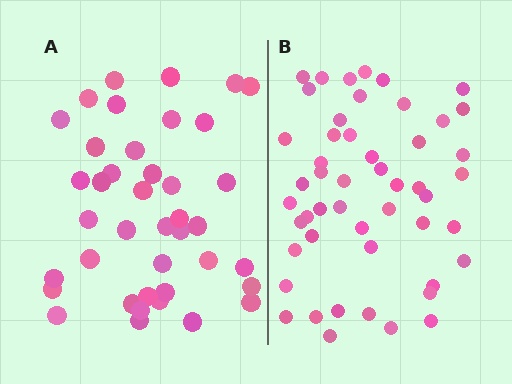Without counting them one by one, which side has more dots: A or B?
Region B (the right region) has more dots.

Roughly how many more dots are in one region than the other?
Region B has roughly 10 or so more dots than region A.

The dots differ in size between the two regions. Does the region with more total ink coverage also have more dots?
No. Region A has more total ink coverage because its dots are larger, but region B actually contains more individual dots. Total area can be misleading — the number of items is what matters here.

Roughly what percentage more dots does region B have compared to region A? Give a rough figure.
About 25% more.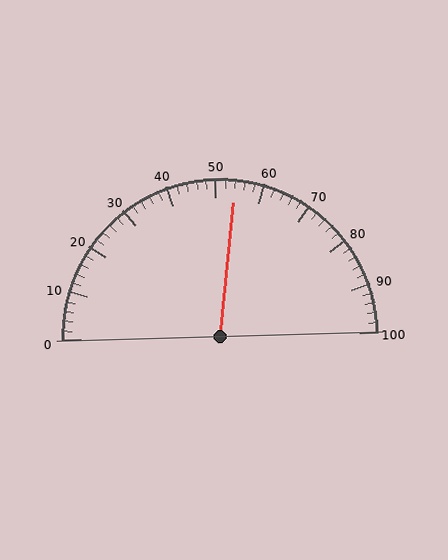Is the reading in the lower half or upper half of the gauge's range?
The reading is in the upper half of the range (0 to 100).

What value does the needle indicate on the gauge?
The needle indicates approximately 54.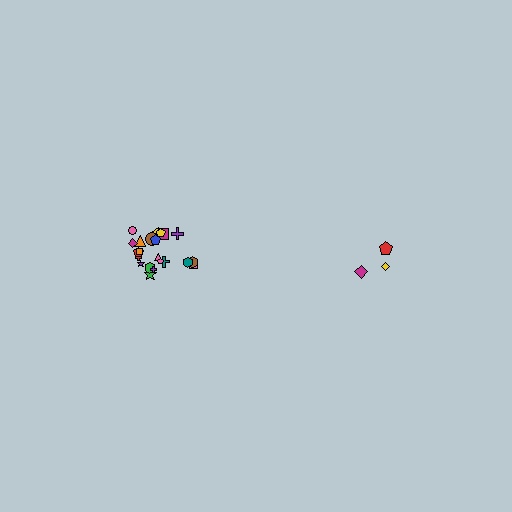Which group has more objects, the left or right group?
The left group.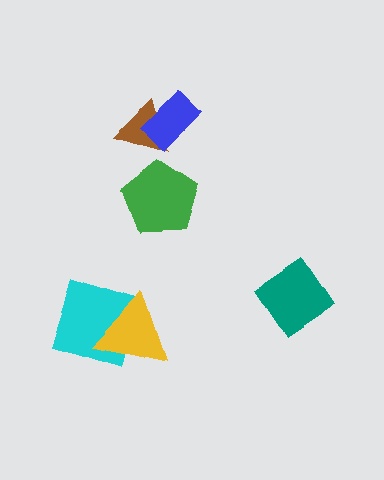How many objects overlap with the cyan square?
1 object overlaps with the cyan square.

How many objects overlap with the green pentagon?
0 objects overlap with the green pentagon.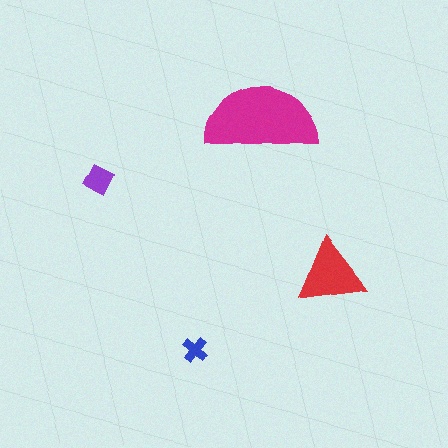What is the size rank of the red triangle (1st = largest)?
2nd.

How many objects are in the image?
There are 4 objects in the image.